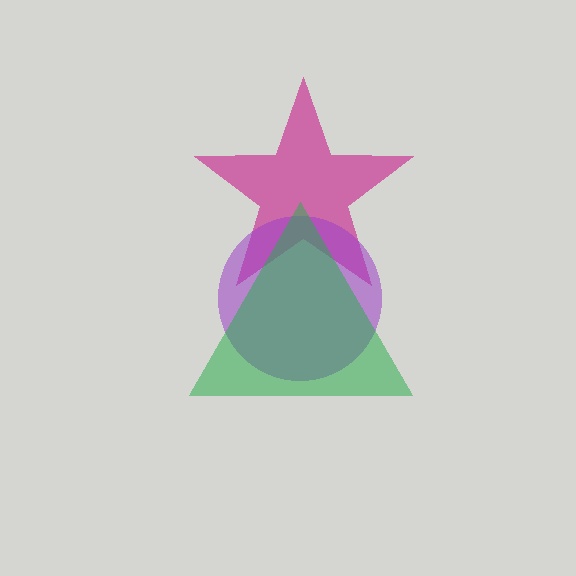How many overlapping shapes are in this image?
There are 3 overlapping shapes in the image.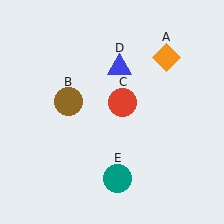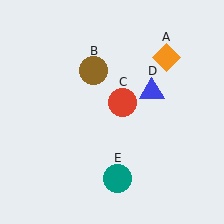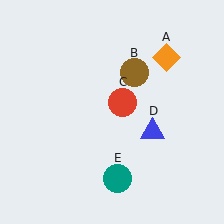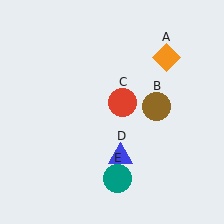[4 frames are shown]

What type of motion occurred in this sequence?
The brown circle (object B), blue triangle (object D) rotated clockwise around the center of the scene.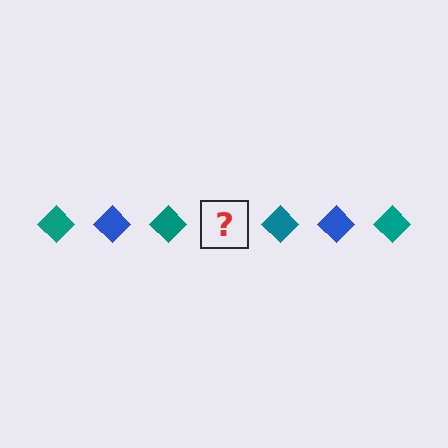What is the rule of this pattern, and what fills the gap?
The rule is that the pattern cycles through teal, blue diamonds. The gap should be filled with a blue diamond.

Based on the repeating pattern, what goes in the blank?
The blank should be a blue diamond.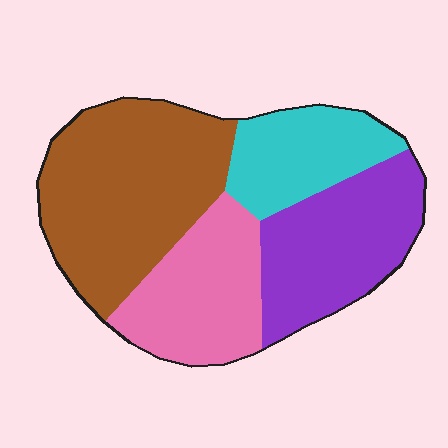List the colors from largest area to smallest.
From largest to smallest: brown, purple, pink, cyan.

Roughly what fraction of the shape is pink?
Pink covers 22% of the shape.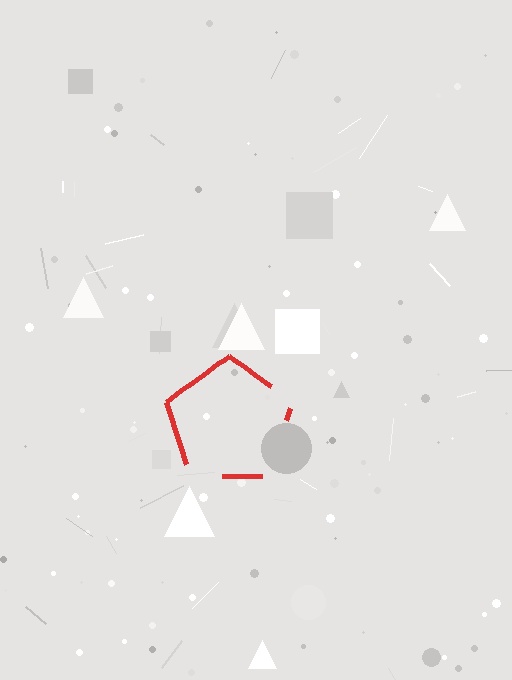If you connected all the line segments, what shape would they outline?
They would outline a pentagon.